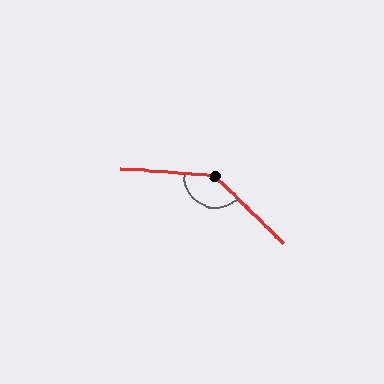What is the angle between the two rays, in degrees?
Approximately 140 degrees.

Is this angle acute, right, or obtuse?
It is obtuse.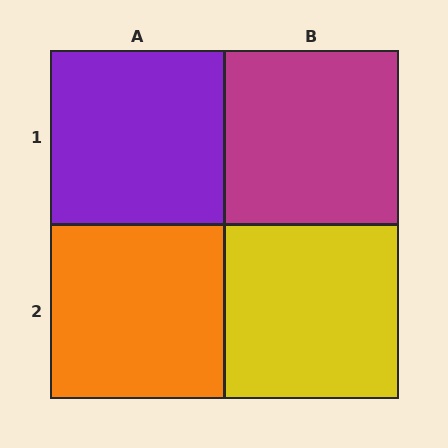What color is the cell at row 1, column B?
Magenta.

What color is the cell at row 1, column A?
Purple.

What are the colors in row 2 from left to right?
Orange, yellow.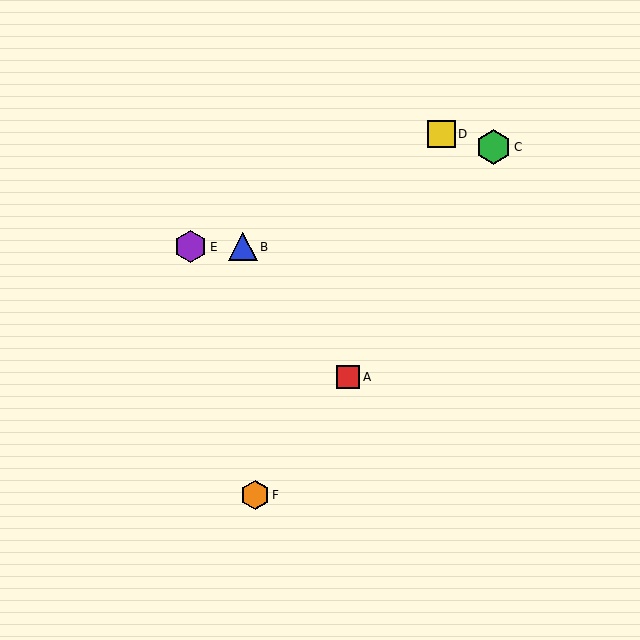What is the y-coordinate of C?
Object C is at y≈147.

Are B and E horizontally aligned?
Yes, both are at y≈247.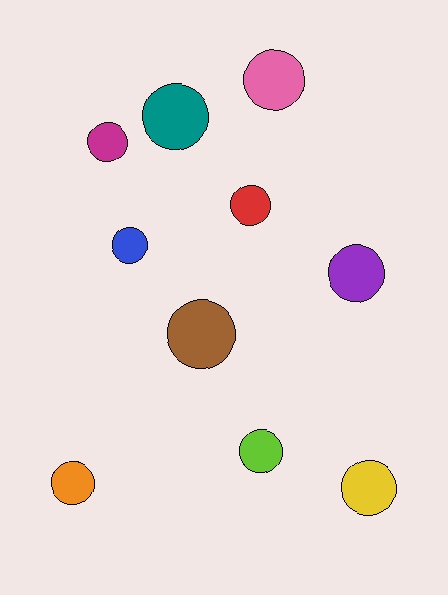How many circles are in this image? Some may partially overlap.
There are 10 circles.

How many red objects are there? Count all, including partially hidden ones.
There is 1 red object.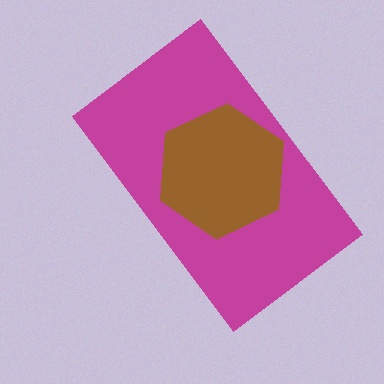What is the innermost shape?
The brown hexagon.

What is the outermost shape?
The magenta rectangle.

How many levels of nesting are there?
2.